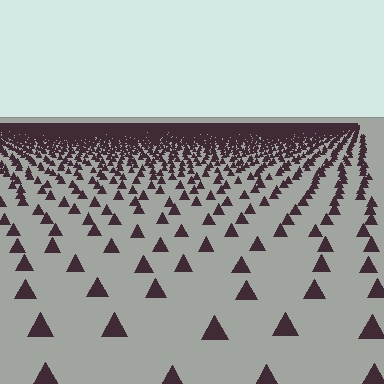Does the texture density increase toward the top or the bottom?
Density increases toward the top.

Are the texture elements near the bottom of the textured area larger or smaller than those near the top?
Larger. Near the bottom, elements are closer to the viewer and appear at a bigger on-screen size.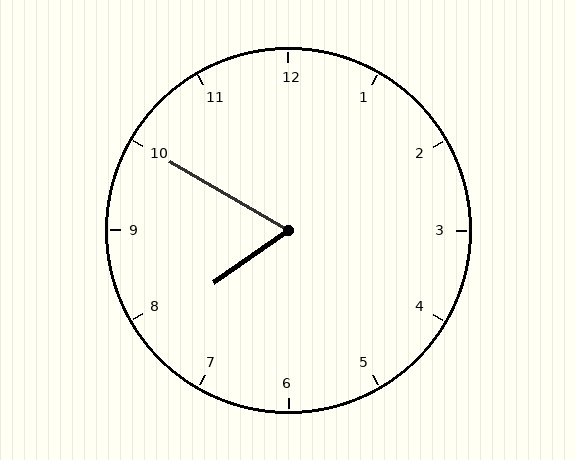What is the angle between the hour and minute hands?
Approximately 65 degrees.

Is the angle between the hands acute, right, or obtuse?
It is acute.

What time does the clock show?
7:50.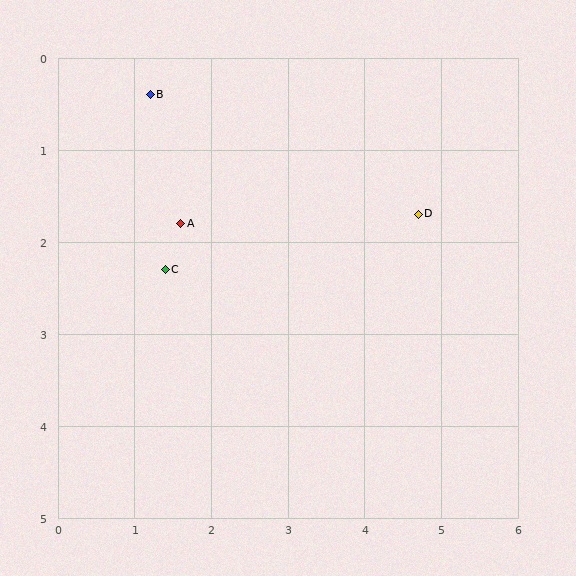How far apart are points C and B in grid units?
Points C and B are about 1.9 grid units apart.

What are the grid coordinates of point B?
Point B is at approximately (1.2, 0.4).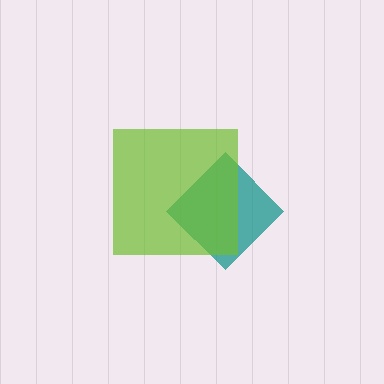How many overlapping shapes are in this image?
There are 2 overlapping shapes in the image.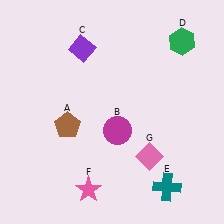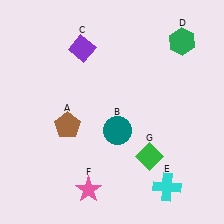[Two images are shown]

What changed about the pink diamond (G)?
In Image 1, G is pink. In Image 2, it changed to green.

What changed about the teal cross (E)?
In Image 1, E is teal. In Image 2, it changed to cyan.